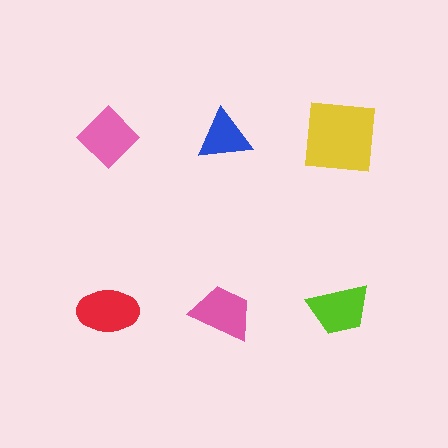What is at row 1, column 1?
A pink diamond.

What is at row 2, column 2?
A pink trapezoid.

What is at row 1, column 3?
A yellow square.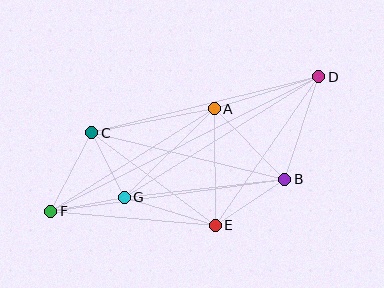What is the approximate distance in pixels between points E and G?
The distance between E and G is approximately 95 pixels.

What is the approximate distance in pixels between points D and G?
The distance between D and G is approximately 229 pixels.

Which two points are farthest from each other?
Points D and F are farthest from each other.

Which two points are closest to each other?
Points C and G are closest to each other.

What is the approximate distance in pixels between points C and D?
The distance between C and D is approximately 234 pixels.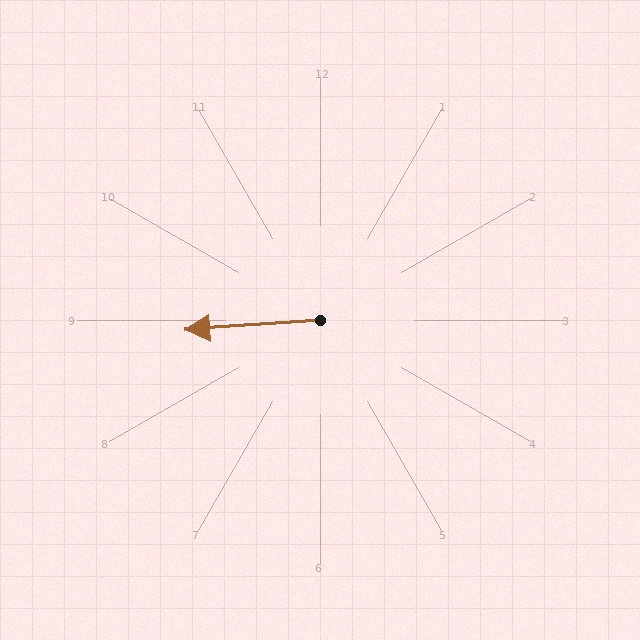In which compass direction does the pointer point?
West.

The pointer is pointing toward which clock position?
Roughly 9 o'clock.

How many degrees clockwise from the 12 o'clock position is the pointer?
Approximately 266 degrees.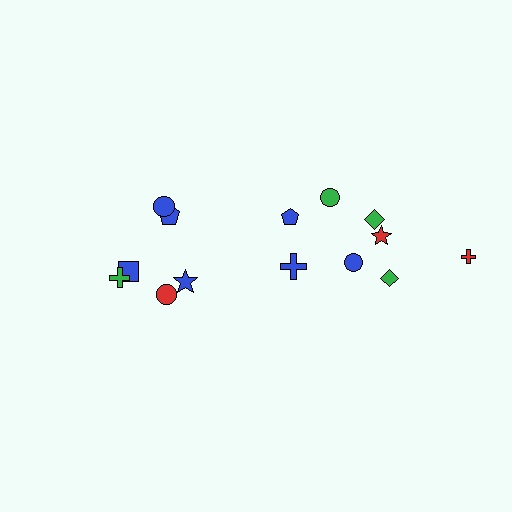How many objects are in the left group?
There are 6 objects.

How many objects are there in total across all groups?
There are 14 objects.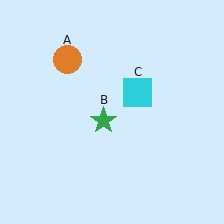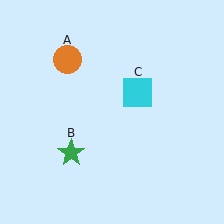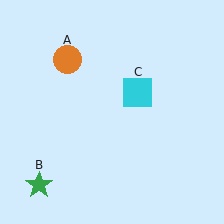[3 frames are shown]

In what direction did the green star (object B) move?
The green star (object B) moved down and to the left.